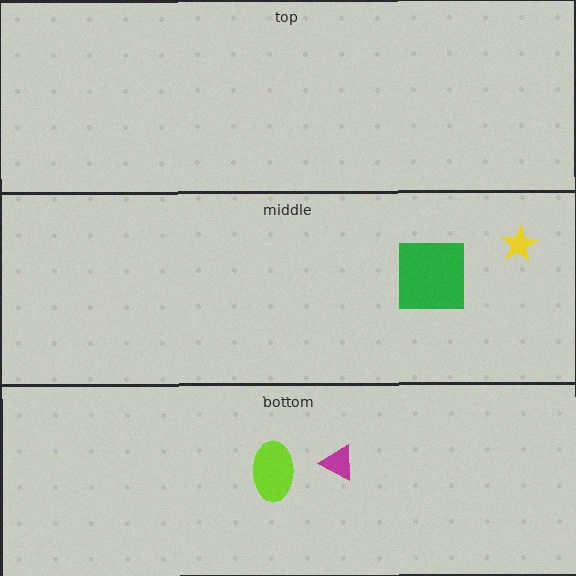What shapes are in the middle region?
The green square, the yellow star.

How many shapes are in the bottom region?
2.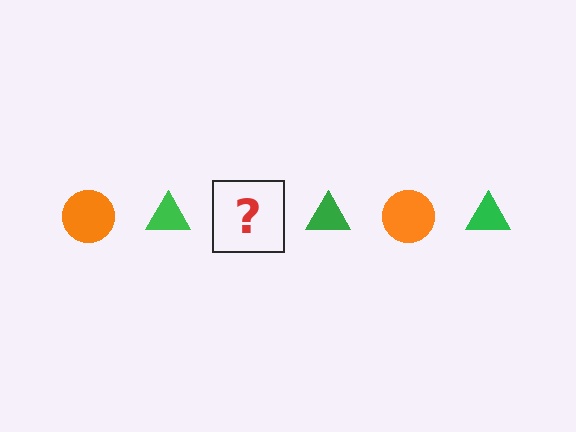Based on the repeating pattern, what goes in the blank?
The blank should be an orange circle.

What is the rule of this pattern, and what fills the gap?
The rule is that the pattern alternates between orange circle and green triangle. The gap should be filled with an orange circle.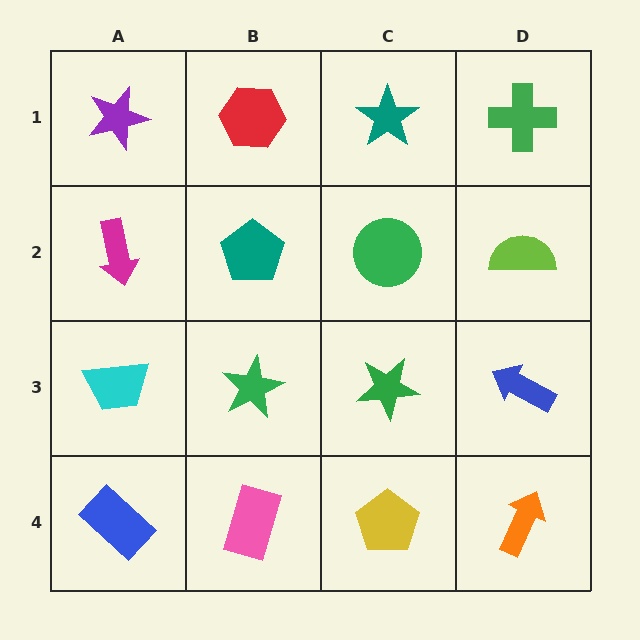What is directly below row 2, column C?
A green star.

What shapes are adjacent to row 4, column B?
A green star (row 3, column B), a blue rectangle (row 4, column A), a yellow pentagon (row 4, column C).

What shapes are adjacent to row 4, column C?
A green star (row 3, column C), a pink rectangle (row 4, column B), an orange arrow (row 4, column D).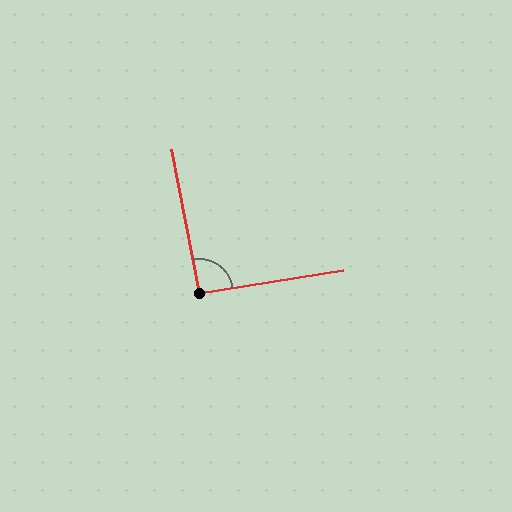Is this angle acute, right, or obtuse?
It is approximately a right angle.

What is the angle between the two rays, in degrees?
Approximately 92 degrees.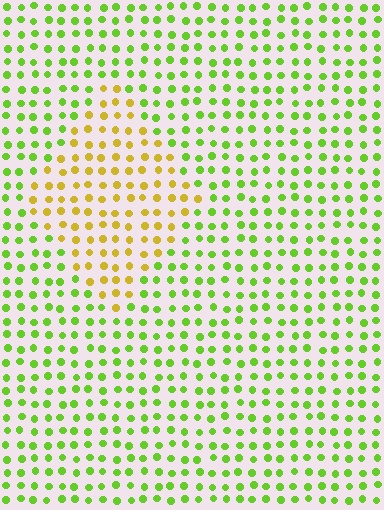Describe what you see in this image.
The image is filled with small lime elements in a uniform arrangement. A diamond-shaped region is visible where the elements are tinted to a slightly different hue, forming a subtle color boundary.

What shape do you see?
I see a diamond.